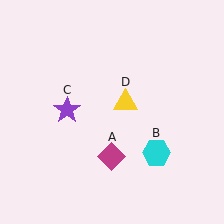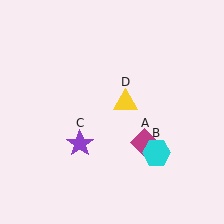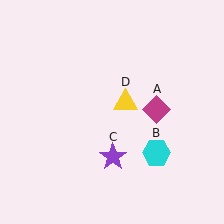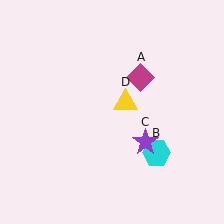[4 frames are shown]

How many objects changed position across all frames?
2 objects changed position: magenta diamond (object A), purple star (object C).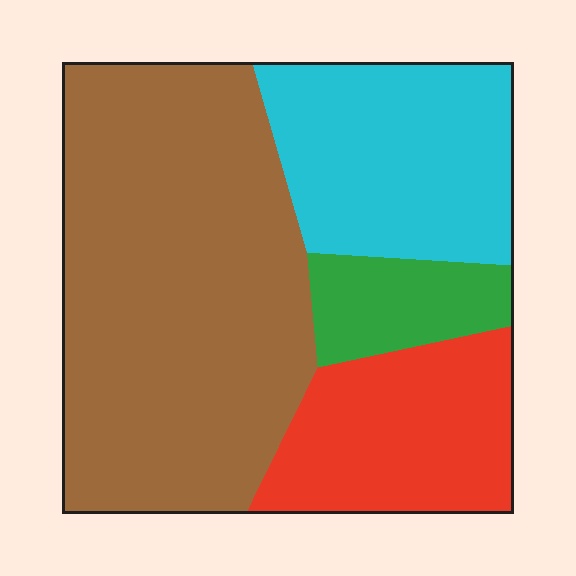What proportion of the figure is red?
Red covers around 20% of the figure.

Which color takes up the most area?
Brown, at roughly 50%.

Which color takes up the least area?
Green, at roughly 10%.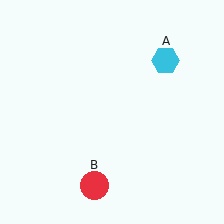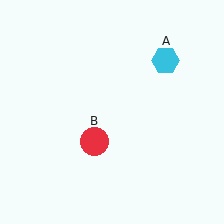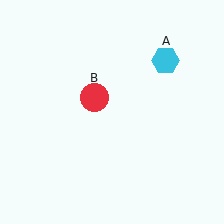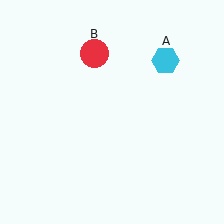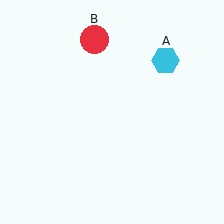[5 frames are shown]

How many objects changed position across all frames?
1 object changed position: red circle (object B).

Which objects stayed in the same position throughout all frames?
Cyan hexagon (object A) remained stationary.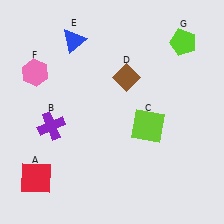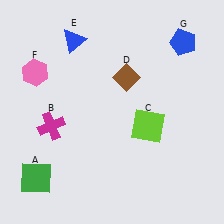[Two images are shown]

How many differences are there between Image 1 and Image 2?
There are 3 differences between the two images.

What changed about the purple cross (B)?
In Image 1, B is purple. In Image 2, it changed to magenta.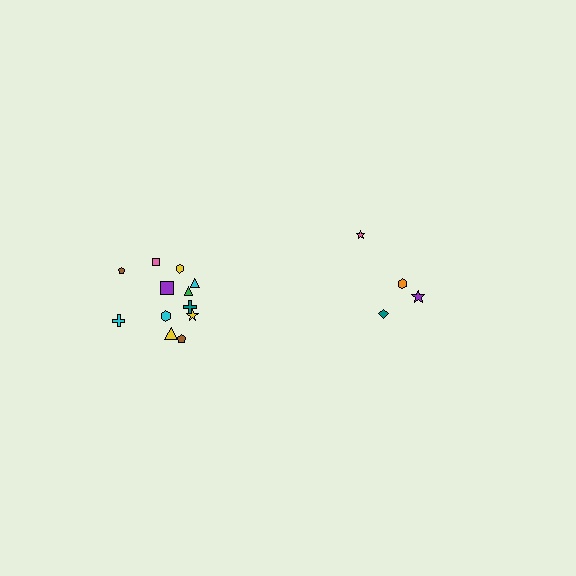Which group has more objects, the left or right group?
The left group.